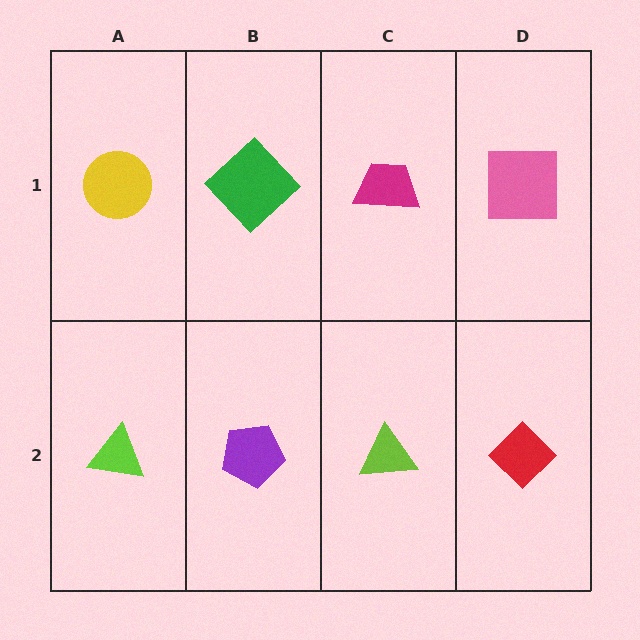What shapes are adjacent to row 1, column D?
A red diamond (row 2, column D), a magenta trapezoid (row 1, column C).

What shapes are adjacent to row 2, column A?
A yellow circle (row 1, column A), a purple pentagon (row 2, column B).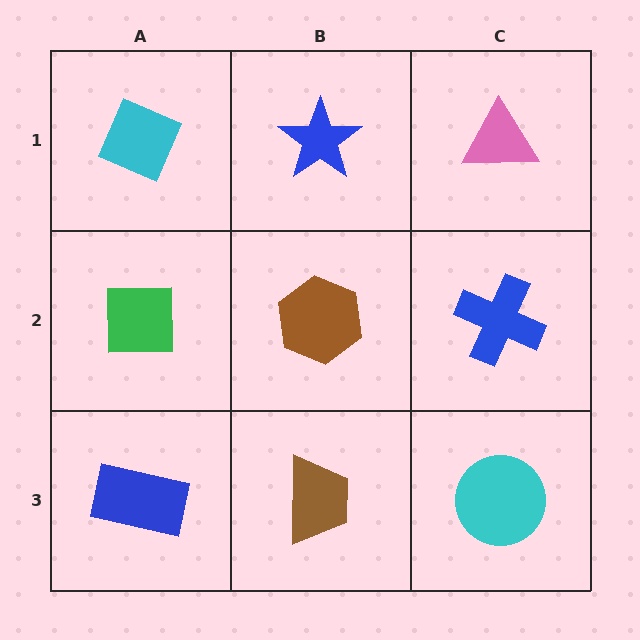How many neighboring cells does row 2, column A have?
3.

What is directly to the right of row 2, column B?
A blue cross.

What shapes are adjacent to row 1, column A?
A green square (row 2, column A), a blue star (row 1, column B).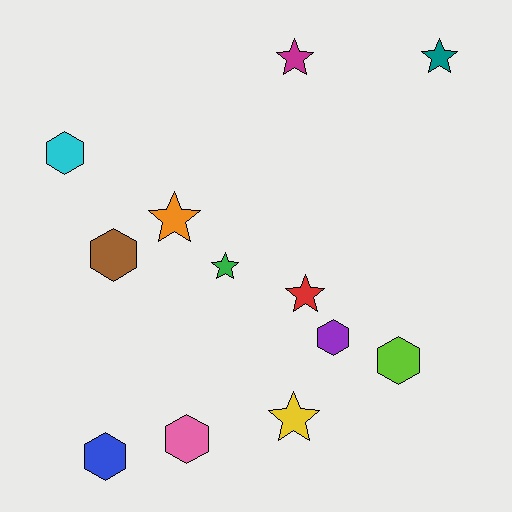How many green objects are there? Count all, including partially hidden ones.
There is 1 green object.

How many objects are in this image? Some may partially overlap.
There are 12 objects.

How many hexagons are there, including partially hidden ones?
There are 6 hexagons.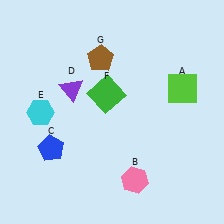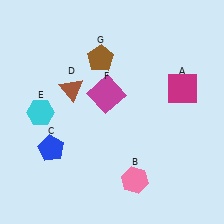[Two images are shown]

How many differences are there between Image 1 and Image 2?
There are 3 differences between the two images.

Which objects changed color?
A changed from lime to magenta. D changed from purple to brown. F changed from green to magenta.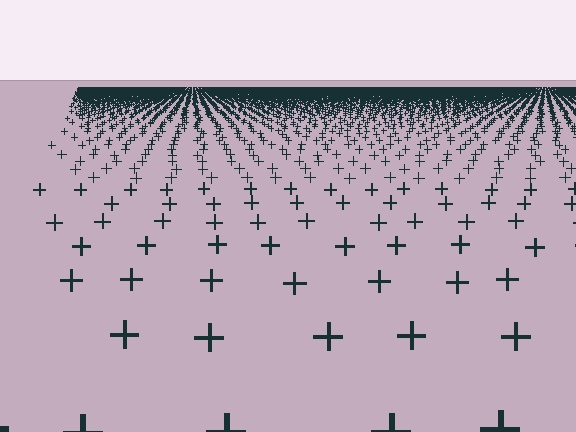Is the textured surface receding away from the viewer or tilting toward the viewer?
The surface is receding away from the viewer. Texture elements get smaller and denser toward the top.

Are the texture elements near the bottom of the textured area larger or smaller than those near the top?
Larger. Near the bottom, elements are closer to the viewer and appear at a bigger on-screen size.